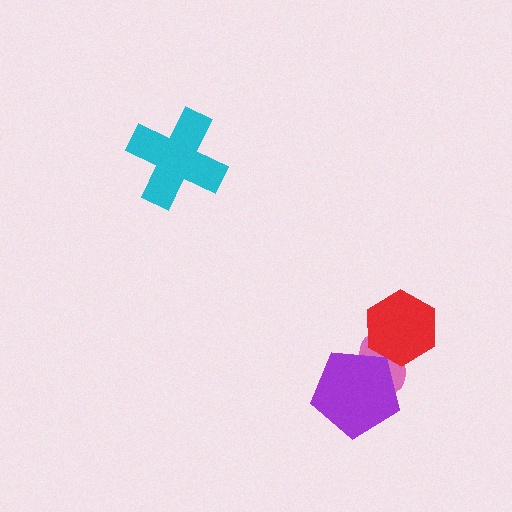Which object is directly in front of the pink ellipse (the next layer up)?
The red hexagon is directly in front of the pink ellipse.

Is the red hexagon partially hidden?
No, no other shape covers it.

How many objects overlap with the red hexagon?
1 object overlaps with the red hexagon.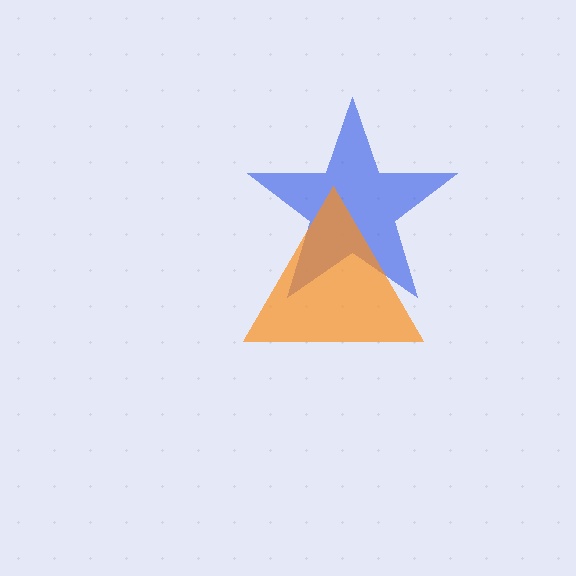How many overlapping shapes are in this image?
There are 2 overlapping shapes in the image.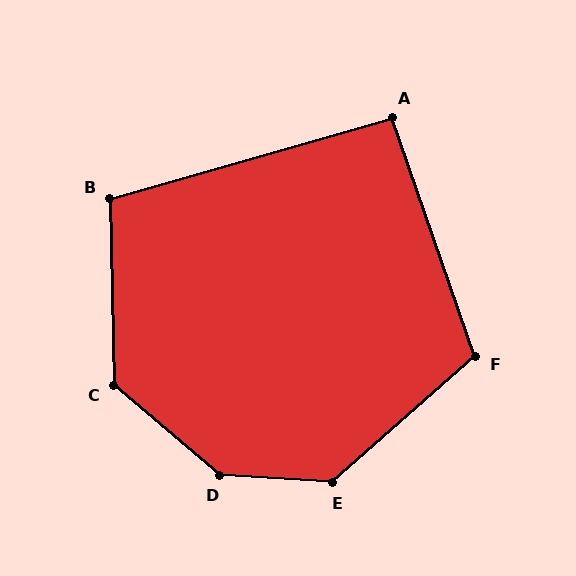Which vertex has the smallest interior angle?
A, at approximately 93 degrees.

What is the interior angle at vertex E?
Approximately 135 degrees (obtuse).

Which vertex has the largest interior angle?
D, at approximately 143 degrees.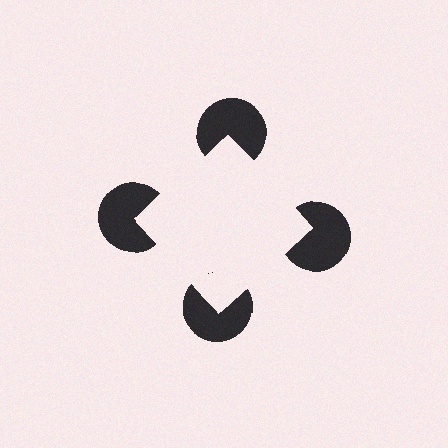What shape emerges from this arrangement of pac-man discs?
An illusory square — its edges are inferred from the aligned wedge cuts in the pac-man discs, not physically drawn.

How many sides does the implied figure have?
4 sides.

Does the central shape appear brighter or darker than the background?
It typically appears slightly brighter than the background, even though no actual brightness change is drawn.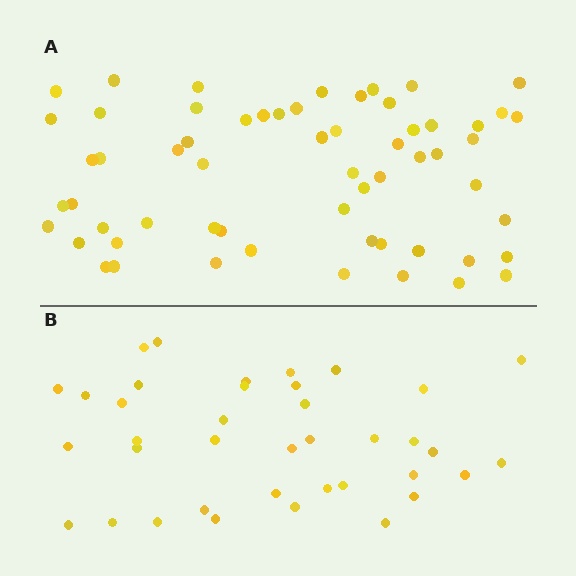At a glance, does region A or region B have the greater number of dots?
Region A (the top region) has more dots.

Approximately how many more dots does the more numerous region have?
Region A has approximately 20 more dots than region B.